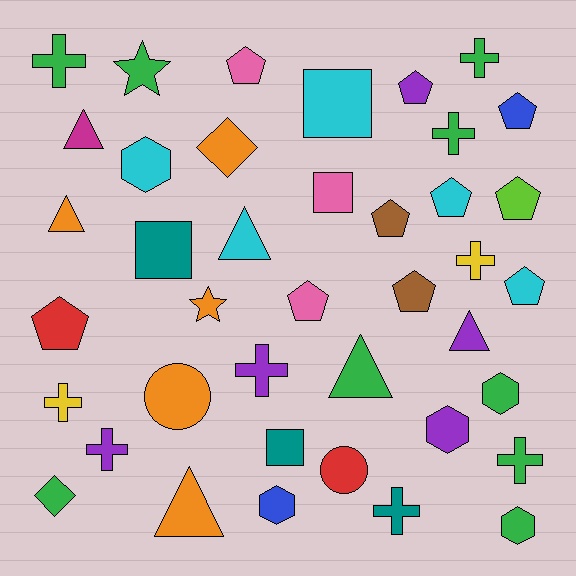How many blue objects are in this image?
There are 2 blue objects.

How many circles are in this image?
There are 2 circles.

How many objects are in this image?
There are 40 objects.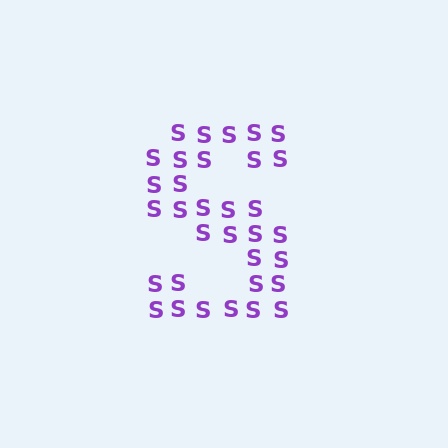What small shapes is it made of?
It is made of small letter S's.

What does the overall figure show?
The overall figure shows the letter S.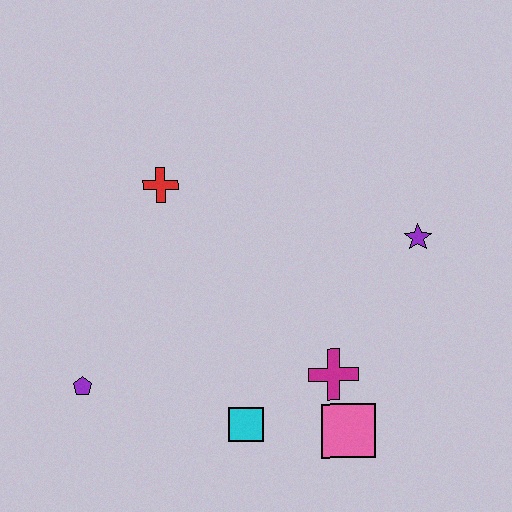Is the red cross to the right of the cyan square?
No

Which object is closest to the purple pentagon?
The cyan square is closest to the purple pentagon.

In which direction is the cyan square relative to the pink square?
The cyan square is to the left of the pink square.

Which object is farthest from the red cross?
The pink square is farthest from the red cross.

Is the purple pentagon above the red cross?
No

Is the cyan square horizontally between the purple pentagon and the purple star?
Yes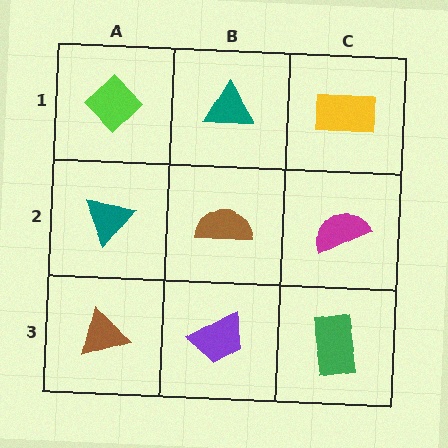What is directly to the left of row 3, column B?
A brown triangle.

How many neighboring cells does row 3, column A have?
2.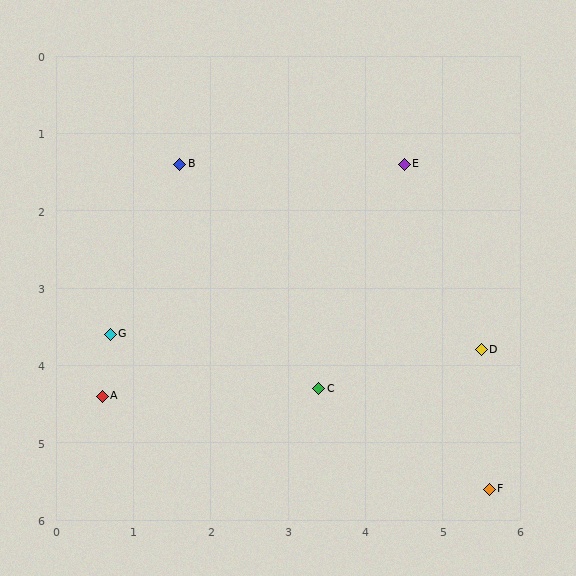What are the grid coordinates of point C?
Point C is at approximately (3.4, 4.3).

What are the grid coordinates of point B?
Point B is at approximately (1.6, 1.4).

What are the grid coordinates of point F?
Point F is at approximately (5.6, 5.6).